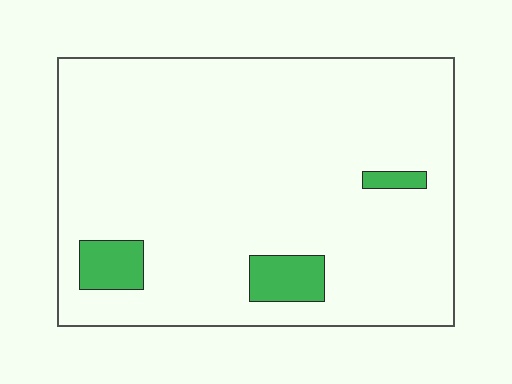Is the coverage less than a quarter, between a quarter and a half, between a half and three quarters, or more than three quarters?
Less than a quarter.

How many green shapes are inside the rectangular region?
3.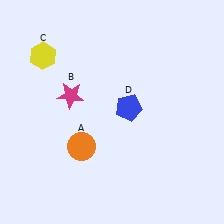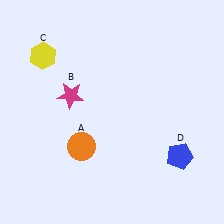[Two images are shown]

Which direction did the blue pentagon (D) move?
The blue pentagon (D) moved right.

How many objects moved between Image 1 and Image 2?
1 object moved between the two images.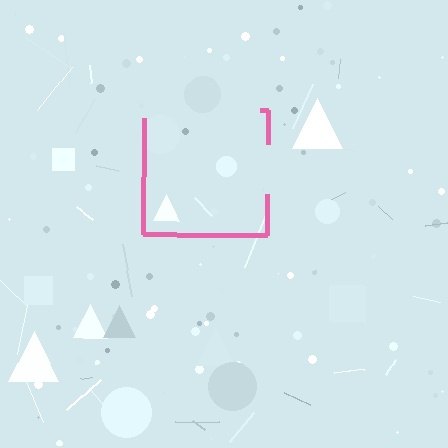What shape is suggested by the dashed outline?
The dashed outline suggests a square.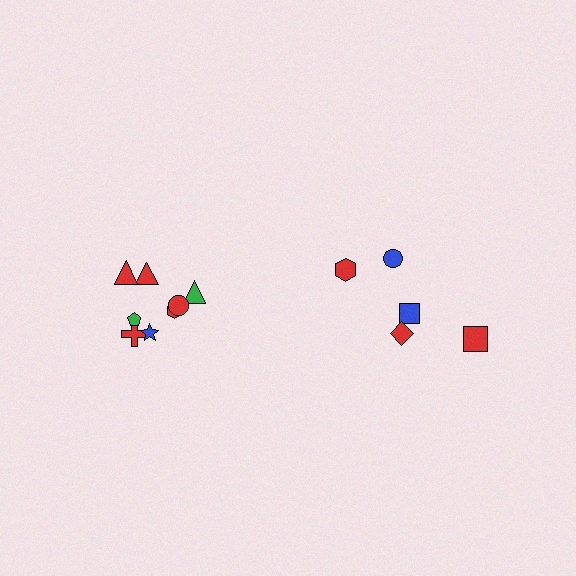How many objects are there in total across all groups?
There are 13 objects.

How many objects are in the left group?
There are 8 objects.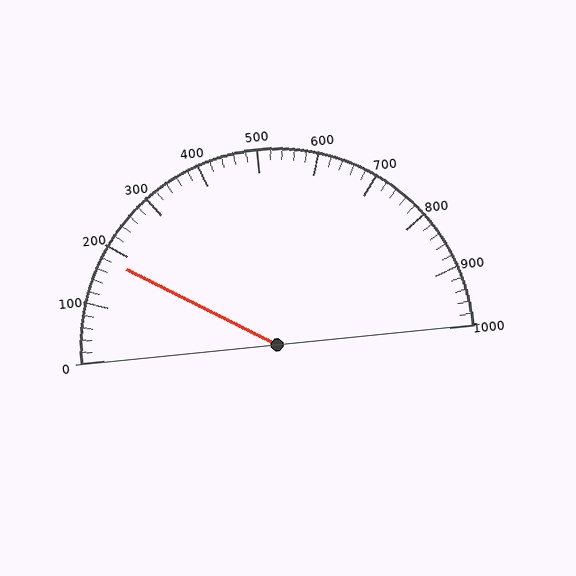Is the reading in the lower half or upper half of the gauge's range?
The reading is in the lower half of the range (0 to 1000).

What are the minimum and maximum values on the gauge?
The gauge ranges from 0 to 1000.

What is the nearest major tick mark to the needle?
The nearest major tick mark is 200.